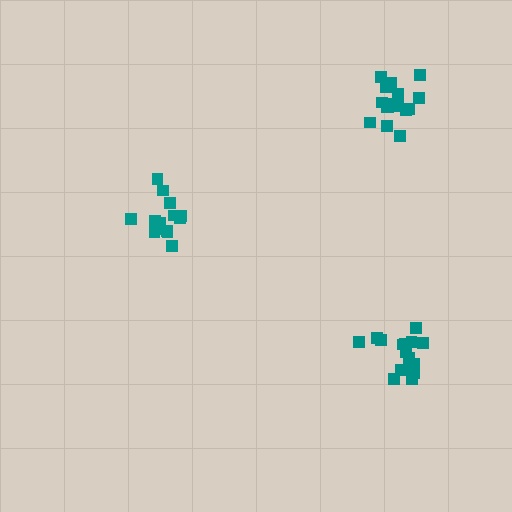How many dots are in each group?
Group 1: 14 dots, Group 2: 17 dots, Group 3: 16 dots (47 total).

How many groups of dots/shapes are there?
There are 3 groups.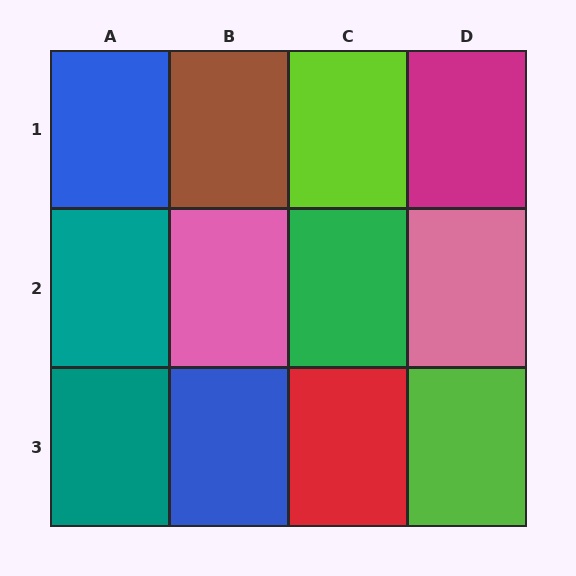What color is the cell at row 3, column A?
Teal.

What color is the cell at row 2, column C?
Green.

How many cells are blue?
2 cells are blue.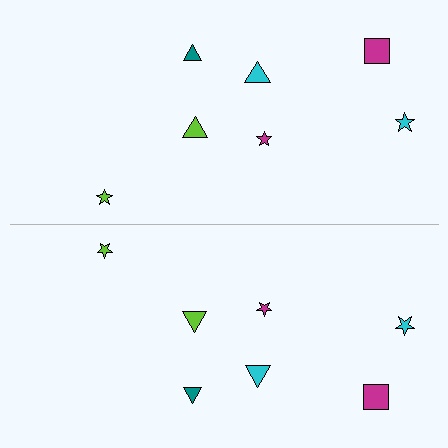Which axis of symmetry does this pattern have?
The pattern has a horizontal axis of symmetry running through the center of the image.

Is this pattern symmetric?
Yes, this pattern has bilateral (reflection) symmetry.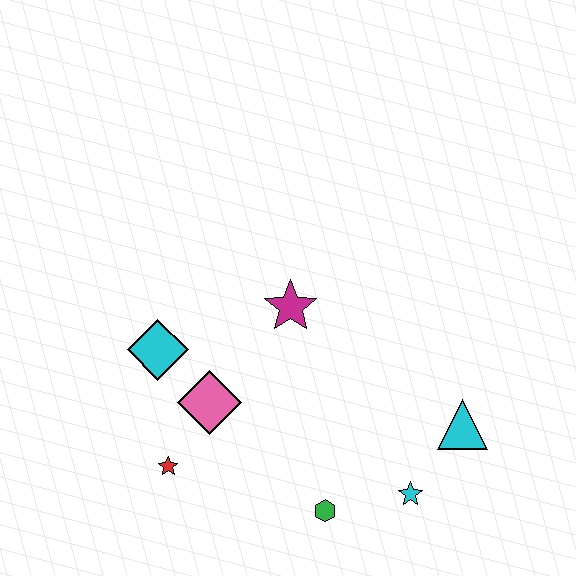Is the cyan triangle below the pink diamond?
Yes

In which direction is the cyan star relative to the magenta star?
The cyan star is below the magenta star.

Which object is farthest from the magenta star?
The cyan star is farthest from the magenta star.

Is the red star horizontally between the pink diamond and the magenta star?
No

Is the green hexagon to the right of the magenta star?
Yes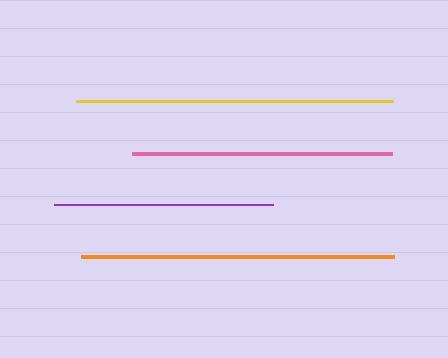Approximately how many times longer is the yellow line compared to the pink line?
The yellow line is approximately 1.2 times the length of the pink line.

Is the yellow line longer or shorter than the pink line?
The yellow line is longer than the pink line.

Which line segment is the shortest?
The purple line is the shortest at approximately 218 pixels.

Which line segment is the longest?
The yellow line is the longest at approximately 317 pixels.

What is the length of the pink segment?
The pink segment is approximately 260 pixels long.